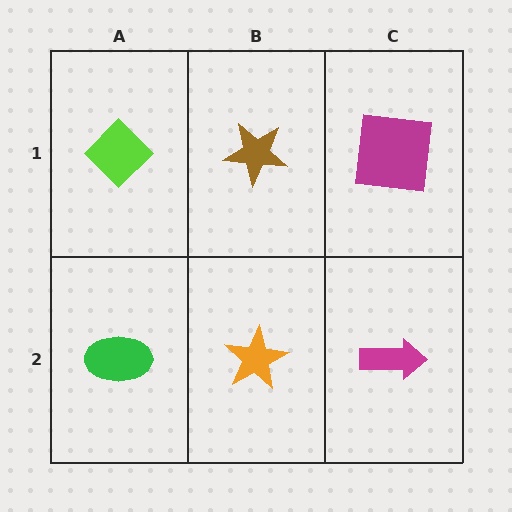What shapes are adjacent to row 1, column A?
A green ellipse (row 2, column A), a brown star (row 1, column B).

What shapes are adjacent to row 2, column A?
A lime diamond (row 1, column A), an orange star (row 2, column B).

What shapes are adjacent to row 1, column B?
An orange star (row 2, column B), a lime diamond (row 1, column A), a magenta square (row 1, column C).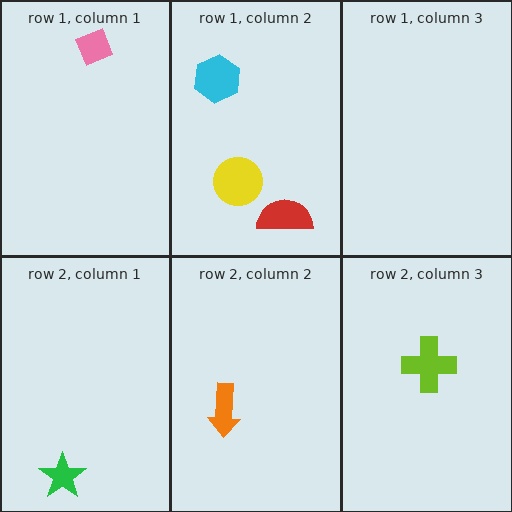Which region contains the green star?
The row 2, column 1 region.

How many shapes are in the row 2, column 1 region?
1.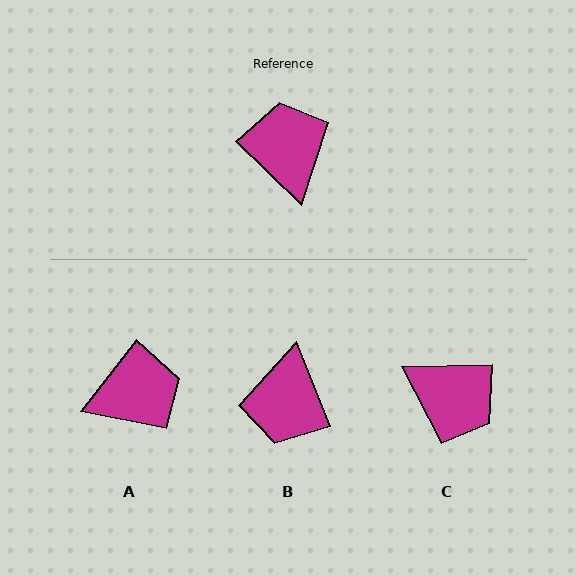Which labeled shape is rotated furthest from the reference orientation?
B, about 156 degrees away.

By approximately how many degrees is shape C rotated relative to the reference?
Approximately 135 degrees clockwise.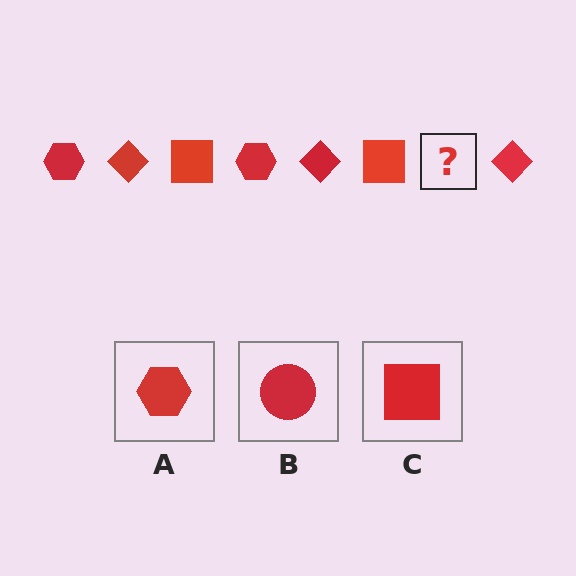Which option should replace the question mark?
Option A.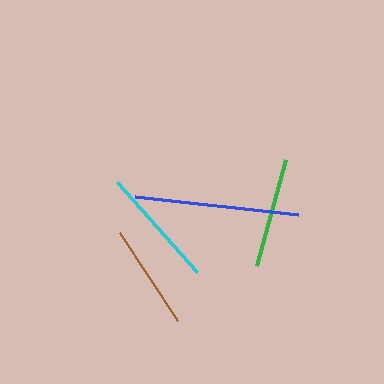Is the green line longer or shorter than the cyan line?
The cyan line is longer than the green line.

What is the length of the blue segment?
The blue segment is approximately 164 pixels long.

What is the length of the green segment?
The green segment is approximately 110 pixels long.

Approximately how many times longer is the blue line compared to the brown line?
The blue line is approximately 1.6 times the length of the brown line.